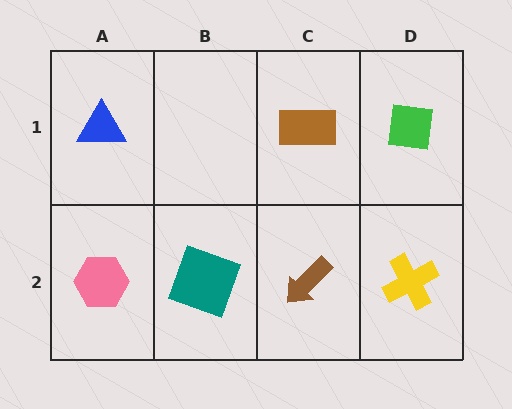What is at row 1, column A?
A blue triangle.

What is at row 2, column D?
A yellow cross.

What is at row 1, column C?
A brown rectangle.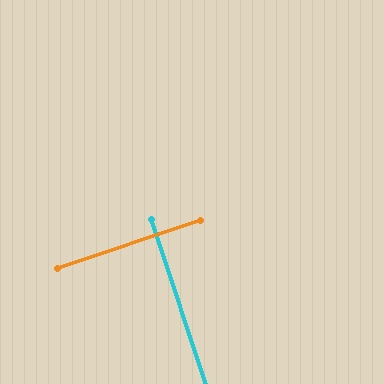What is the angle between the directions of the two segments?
Approximately 90 degrees.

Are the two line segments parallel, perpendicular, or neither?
Perpendicular — they meet at approximately 90°.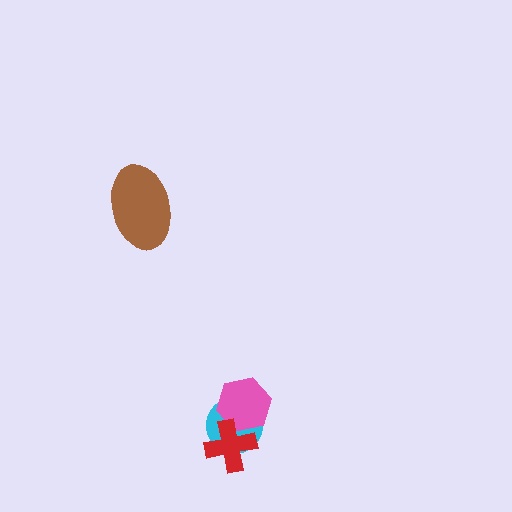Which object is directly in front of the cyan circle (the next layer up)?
The pink hexagon is directly in front of the cyan circle.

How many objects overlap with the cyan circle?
2 objects overlap with the cyan circle.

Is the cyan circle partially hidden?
Yes, it is partially covered by another shape.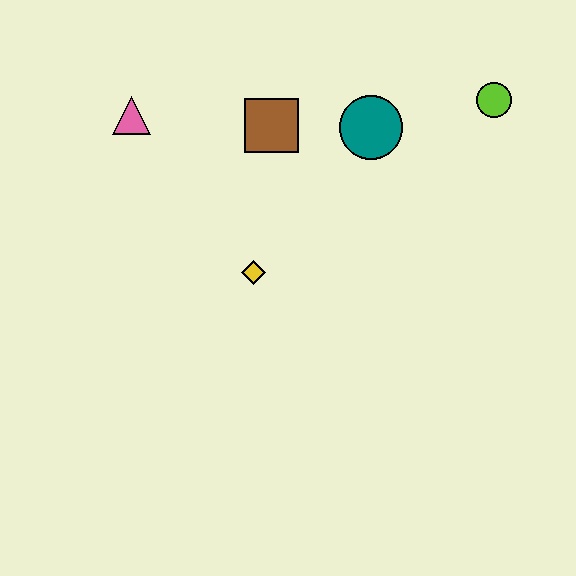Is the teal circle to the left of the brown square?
No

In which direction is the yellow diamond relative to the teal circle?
The yellow diamond is below the teal circle.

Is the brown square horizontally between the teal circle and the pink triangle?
Yes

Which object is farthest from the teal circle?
The pink triangle is farthest from the teal circle.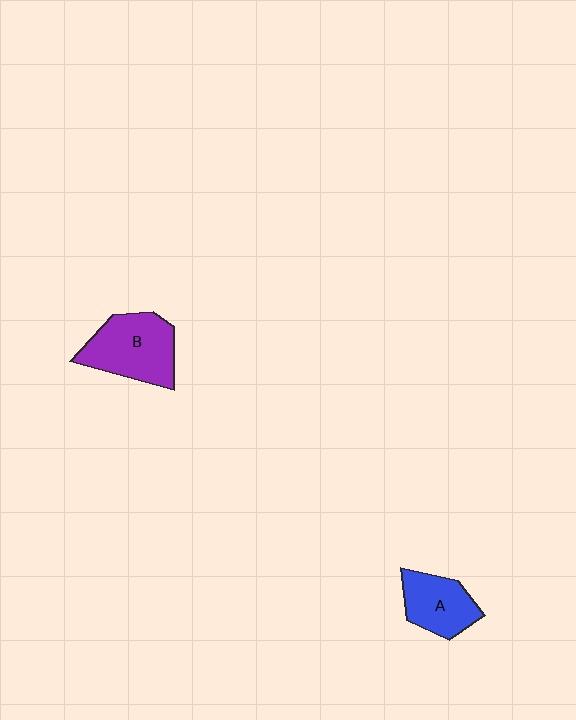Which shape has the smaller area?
Shape A (blue).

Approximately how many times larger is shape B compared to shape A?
Approximately 1.4 times.